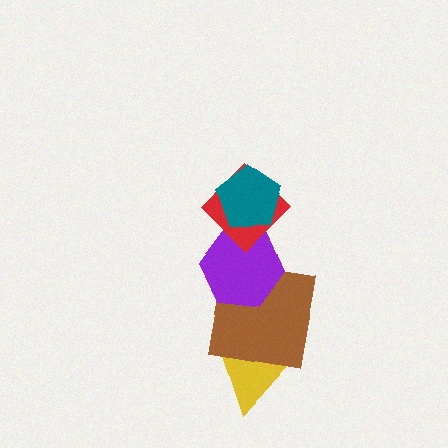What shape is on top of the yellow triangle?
The brown square is on top of the yellow triangle.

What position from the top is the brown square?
The brown square is 4th from the top.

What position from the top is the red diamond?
The red diamond is 2nd from the top.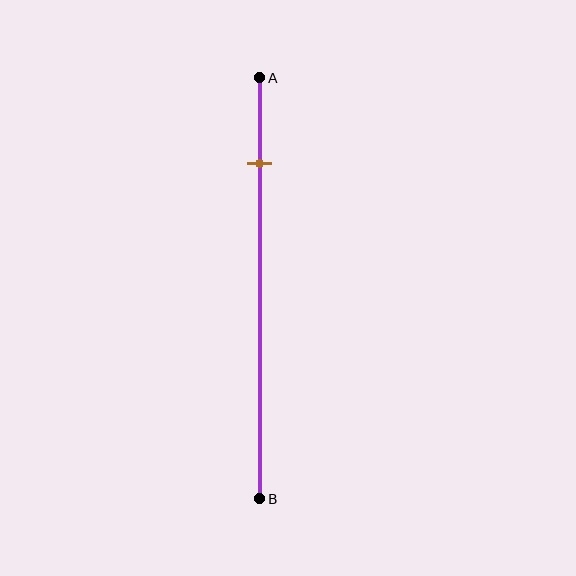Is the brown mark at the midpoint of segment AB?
No, the mark is at about 20% from A, not at the 50% midpoint.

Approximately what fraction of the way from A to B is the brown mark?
The brown mark is approximately 20% of the way from A to B.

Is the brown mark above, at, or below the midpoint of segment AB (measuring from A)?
The brown mark is above the midpoint of segment AB.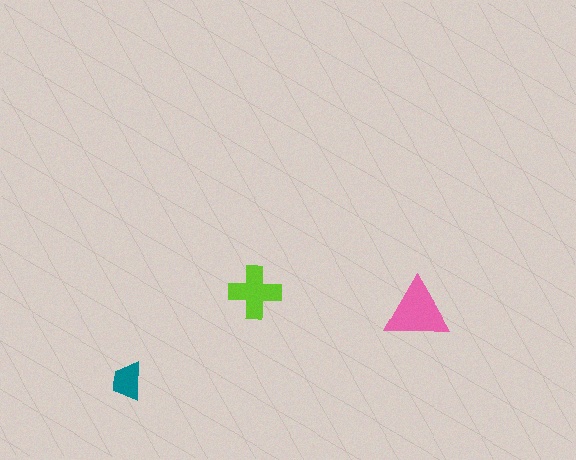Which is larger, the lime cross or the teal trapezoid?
The lime cross.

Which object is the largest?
The pink triangle.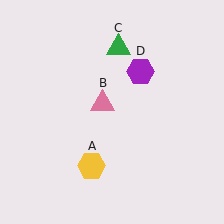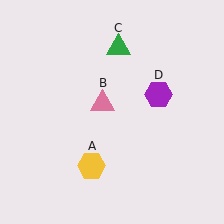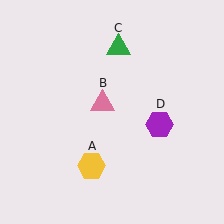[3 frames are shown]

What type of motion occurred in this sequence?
The purple hexagon (object D) rotated clockwise around the center of the scene.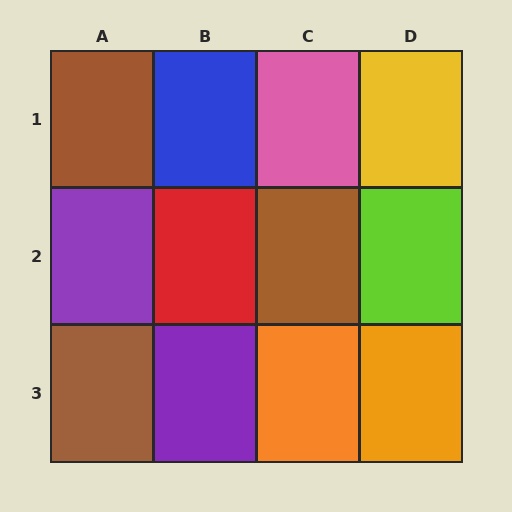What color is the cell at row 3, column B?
Purple.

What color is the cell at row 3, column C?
Orange.